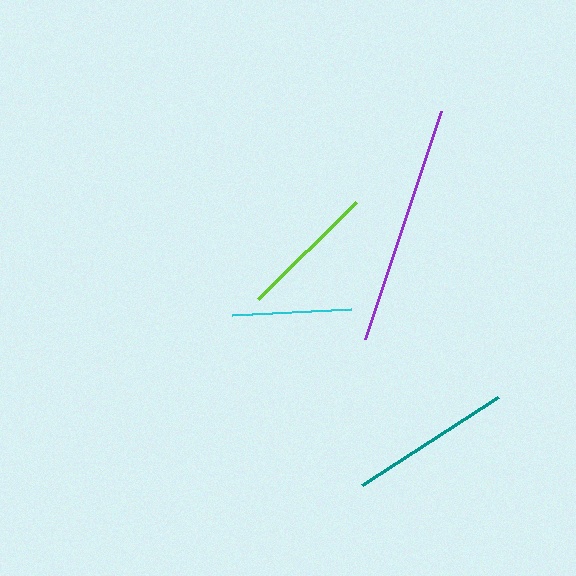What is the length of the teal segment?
The teal segment is approximately 162 pixels long.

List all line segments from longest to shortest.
From longest to shortest: purple, teal, lime, cyan.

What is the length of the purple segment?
The purple segment is approximately 241 pixels long.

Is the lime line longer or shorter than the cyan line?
The lime line is longer than the cyan line.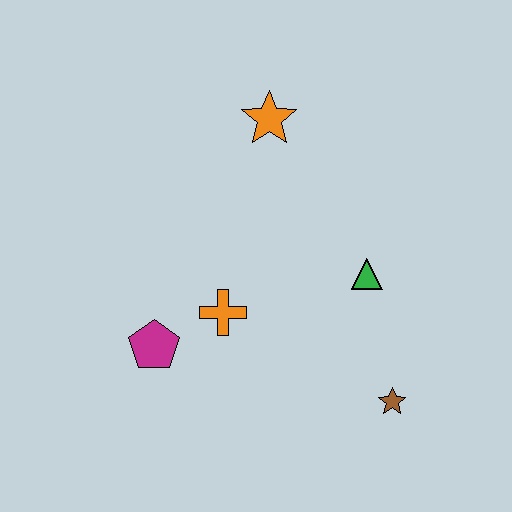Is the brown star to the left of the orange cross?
No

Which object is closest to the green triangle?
The brown star is closest to the green triangle.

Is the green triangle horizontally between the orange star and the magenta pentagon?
No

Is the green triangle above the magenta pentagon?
Yes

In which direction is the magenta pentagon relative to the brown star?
The magenta pentagon is to the left of the brown star.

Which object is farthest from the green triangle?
The magenta pentagon is farthest from the green triangle.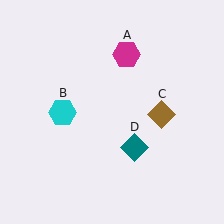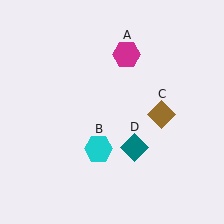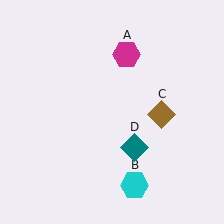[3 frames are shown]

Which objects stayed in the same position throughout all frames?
Magenta hexagon (object A) and brown diamond (object C) and teal diamond (object D) remained stationary.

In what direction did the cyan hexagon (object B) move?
The cyan hexagon (object B) moved down and to the right.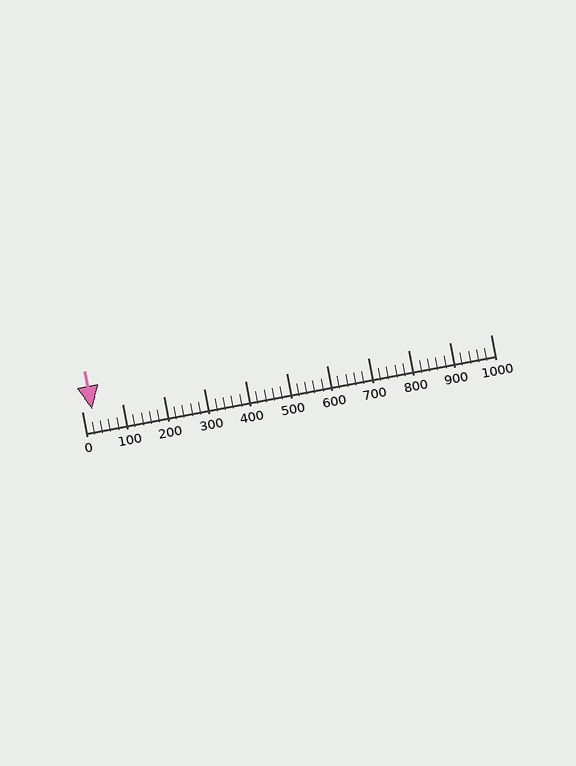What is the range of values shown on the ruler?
The ruler shows values from 0 to 1000.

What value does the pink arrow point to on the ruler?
The pink arrow points to approximately 26.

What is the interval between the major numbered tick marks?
The major tick marks are spaced 100 units apart.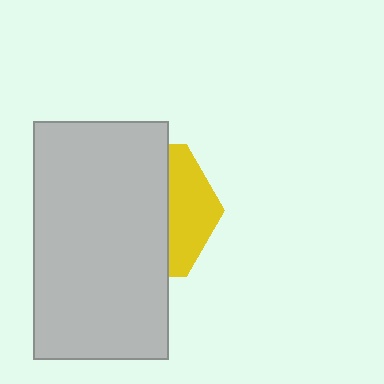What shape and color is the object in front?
The object in front is a light gray rectangle.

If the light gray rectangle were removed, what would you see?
You would see the complete yellow hexagon.